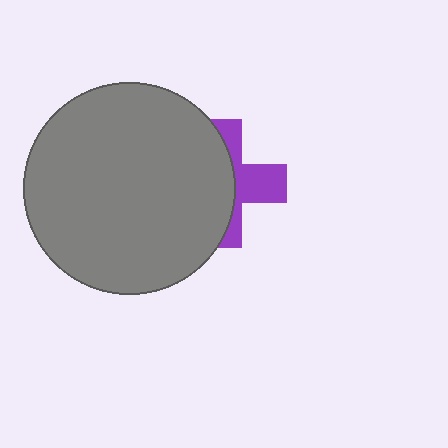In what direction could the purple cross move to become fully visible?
The purple cross could move right. That would shift it out from behind the gray circle entirely.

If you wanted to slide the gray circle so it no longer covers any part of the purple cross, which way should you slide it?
Slide it left — that is the most direct way to separate the two shapes.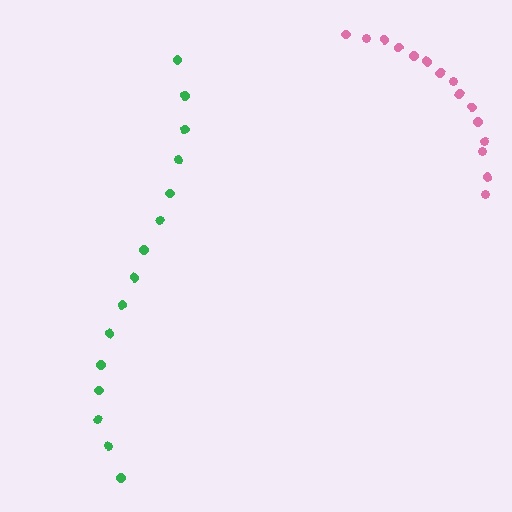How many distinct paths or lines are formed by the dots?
There are 2 distinct paths.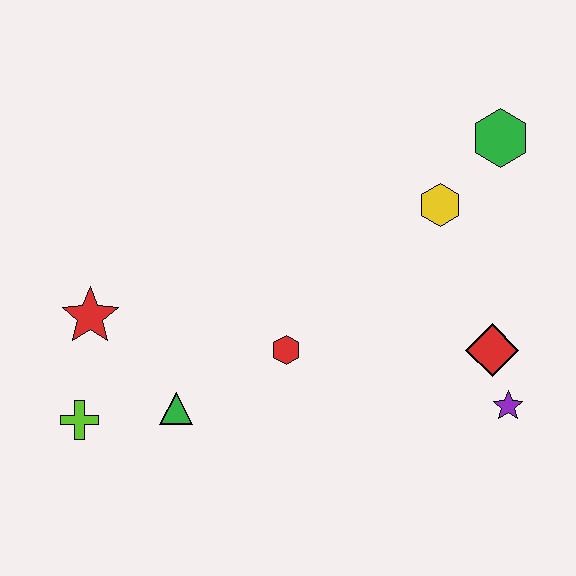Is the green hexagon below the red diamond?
No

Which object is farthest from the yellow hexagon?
The lime cross is farthest from the yellow hexagon.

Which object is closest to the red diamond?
The purple star is closest to the red diamond.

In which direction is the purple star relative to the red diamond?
The purple star is below the red diamond.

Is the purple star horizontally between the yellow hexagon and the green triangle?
No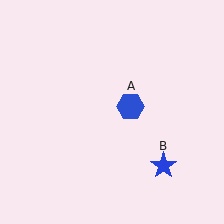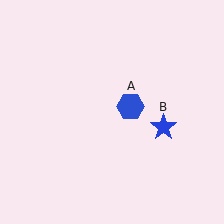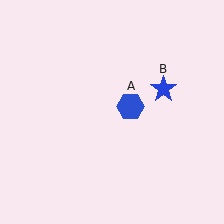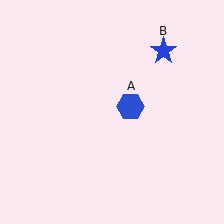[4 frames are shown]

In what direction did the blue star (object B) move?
The blue star (object B) moved up.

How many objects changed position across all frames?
1 object changed position: blue star (object B).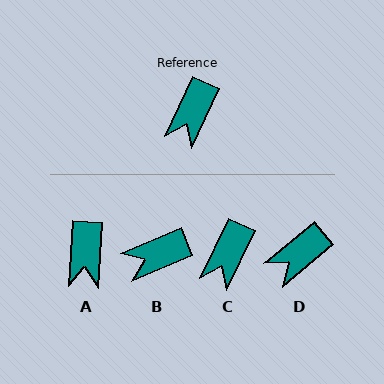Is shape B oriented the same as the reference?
No, it is off by about 42 degrees.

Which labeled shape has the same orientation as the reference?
C.